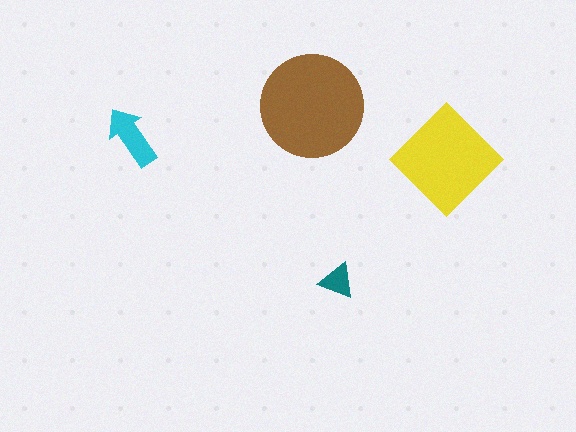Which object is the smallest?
The teal triangle.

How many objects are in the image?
There are 4 objects in the image.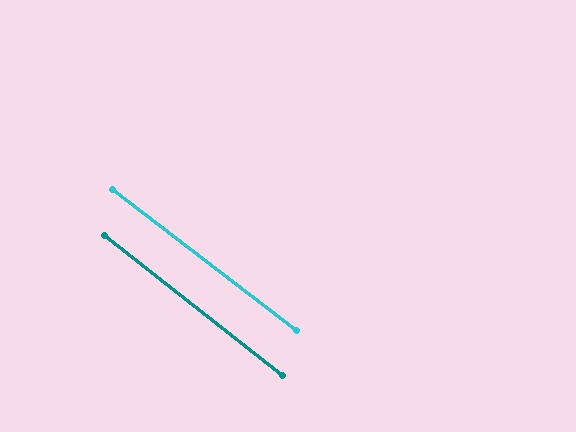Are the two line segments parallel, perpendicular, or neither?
Parallel — their directions differ by only 0.6°.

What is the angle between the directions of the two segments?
Approximately 1 degree.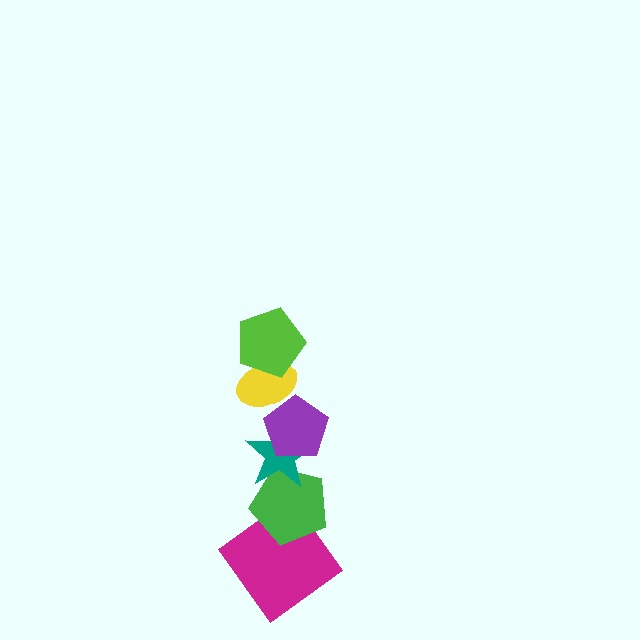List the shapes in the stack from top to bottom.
From top to bottom: the lime pentagon, the yellow ellipse, the purple pentagon, the teal star, the green pentagon, the magenta diamond.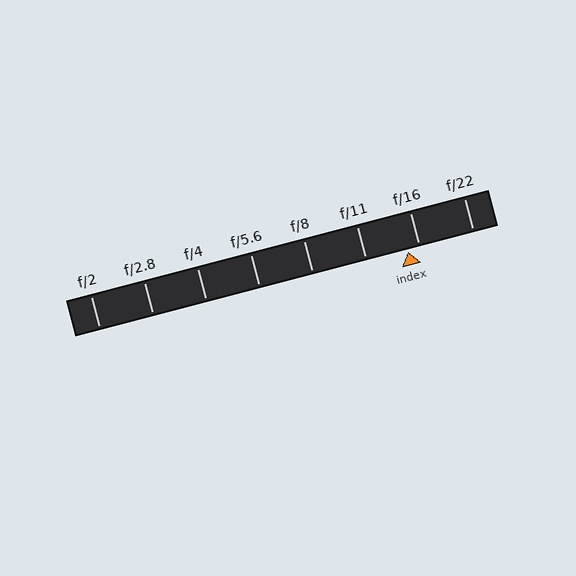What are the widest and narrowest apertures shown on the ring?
The widest aperture shown is f/2 and the narrowest is f/22.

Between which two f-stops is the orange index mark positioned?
The index mark is between f/11 and f/16.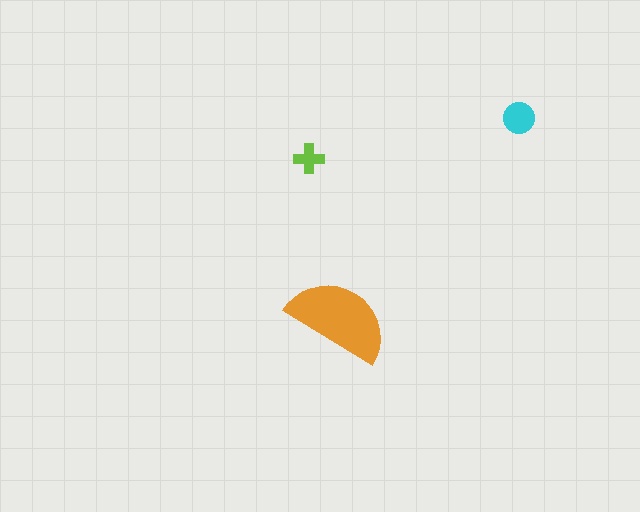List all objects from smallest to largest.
The lime cross, the cyan circle, the orange semicircle.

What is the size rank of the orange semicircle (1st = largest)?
1st.